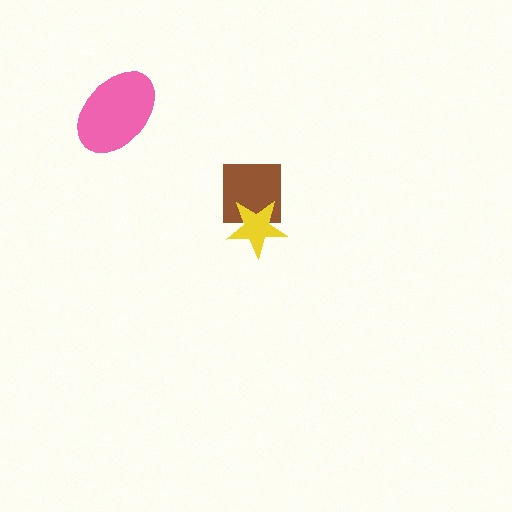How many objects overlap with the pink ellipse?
0 objects overlap with the pink ellipse.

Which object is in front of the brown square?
The yellow star is in front of the brown square.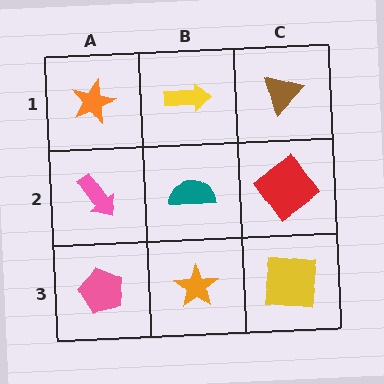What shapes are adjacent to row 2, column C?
A brown triangle (row 1, column C), a yellow square (row 3, column C), a teal semicircle (row 2, column B).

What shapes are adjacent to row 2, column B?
A yellow arrow (row 1, column B), an orange star (row 3, column B), a pink arrow (row 2, column A), a red diamond (row 2, column C).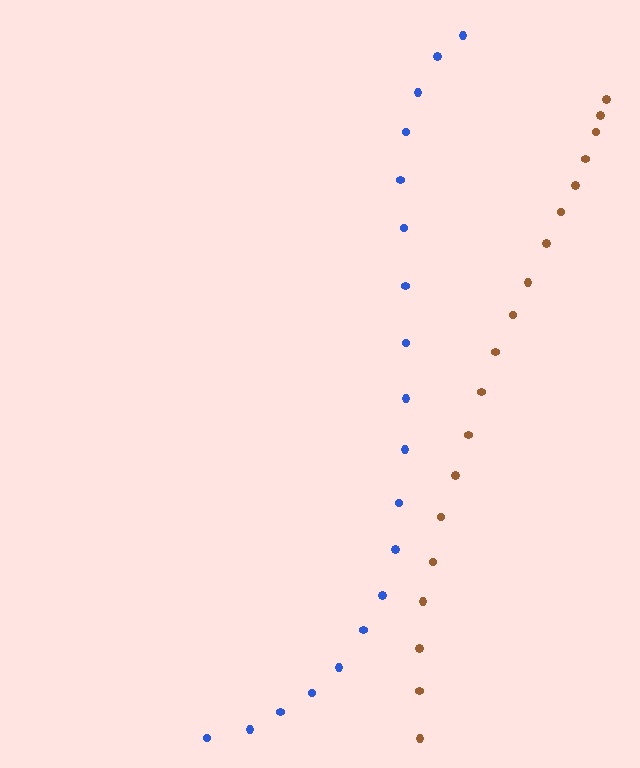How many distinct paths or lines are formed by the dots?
There are 2 distinct paths.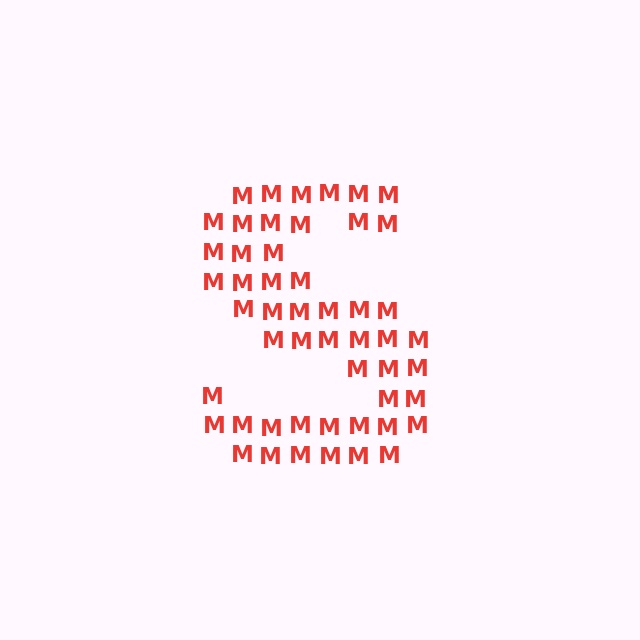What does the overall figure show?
The overall figure shows the letter S.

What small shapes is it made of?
It is made of small letter M's.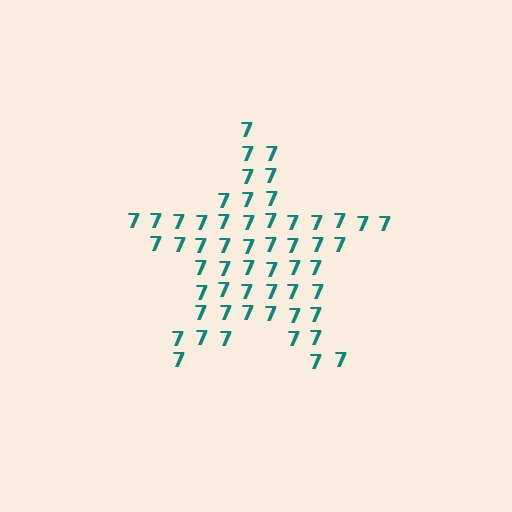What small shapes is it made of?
It is made of small digit 7's.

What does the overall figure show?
The overall figure shows a star.